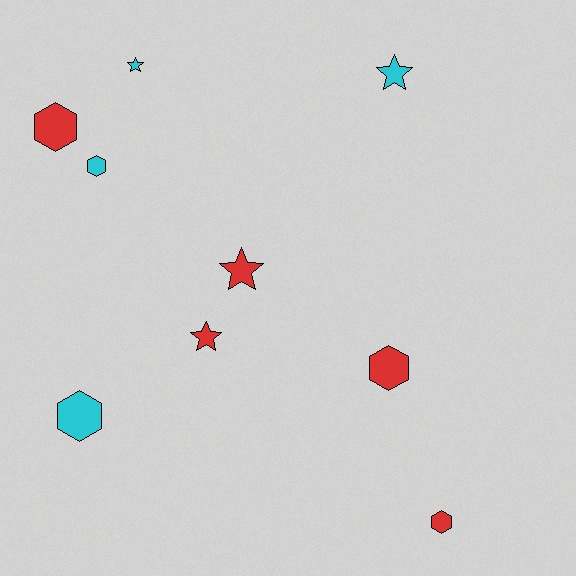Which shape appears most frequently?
Hexagon, with 5 objects.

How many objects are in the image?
There are 9 objects.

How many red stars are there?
There are 2 red stars.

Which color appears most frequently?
Red, with 5 objects.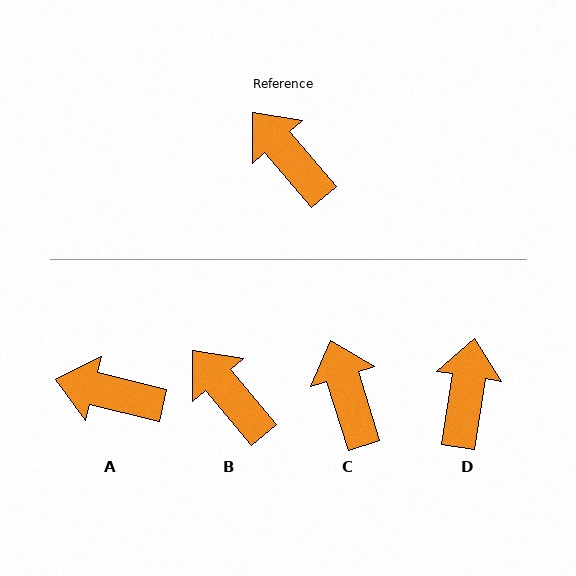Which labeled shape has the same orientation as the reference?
B.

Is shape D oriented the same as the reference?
No, it is off by about 49 degrees.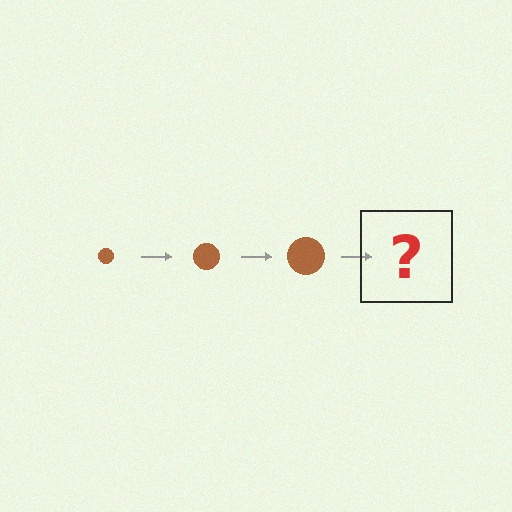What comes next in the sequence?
The next element should be a brown circle, larger than the previous one.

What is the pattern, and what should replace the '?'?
The pattern is that the circle gets progressively larger each step. The '?' should be a brown circle, larger than the previous one.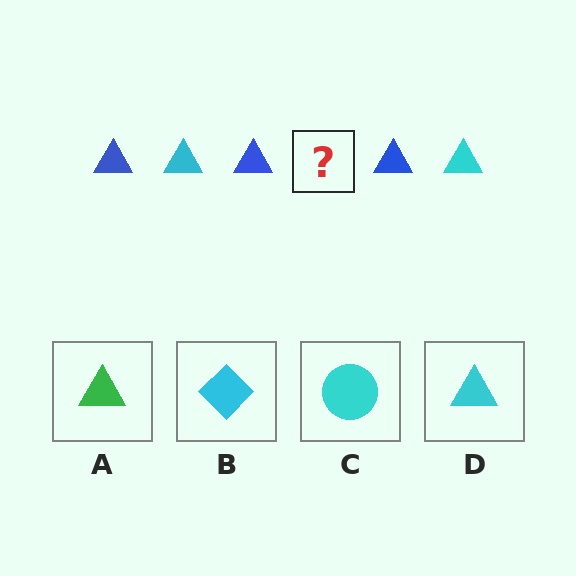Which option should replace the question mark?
Option D.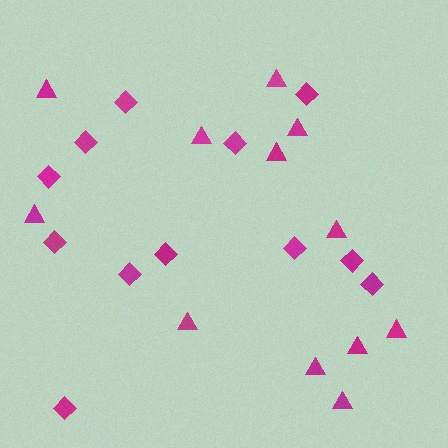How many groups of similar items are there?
There are 2 groups: one group of diamonds (12) and one group of triangles (12).